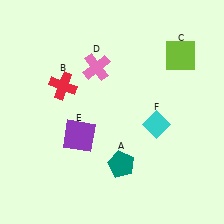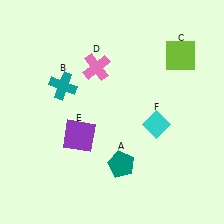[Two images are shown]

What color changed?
The cross (B) changed from red in Image 1 to teal in Image 2.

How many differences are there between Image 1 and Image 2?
There is 1 difference between the two images.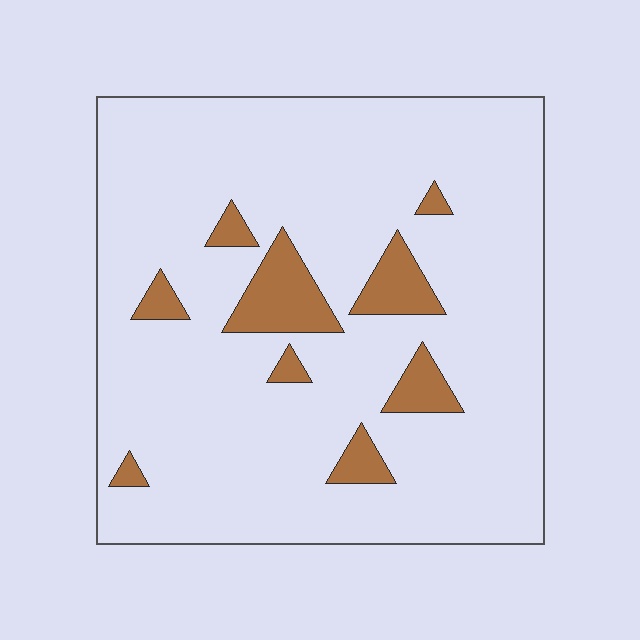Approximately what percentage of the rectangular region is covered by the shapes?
Approximately 10%.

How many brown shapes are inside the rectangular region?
9.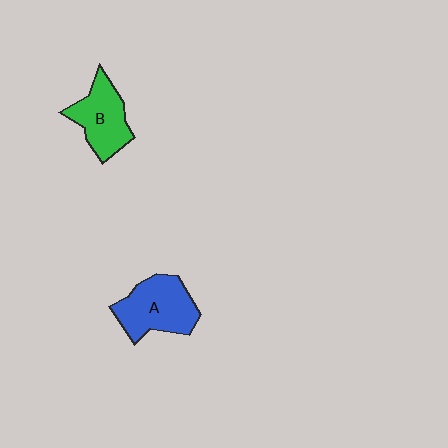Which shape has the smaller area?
Shape B (green).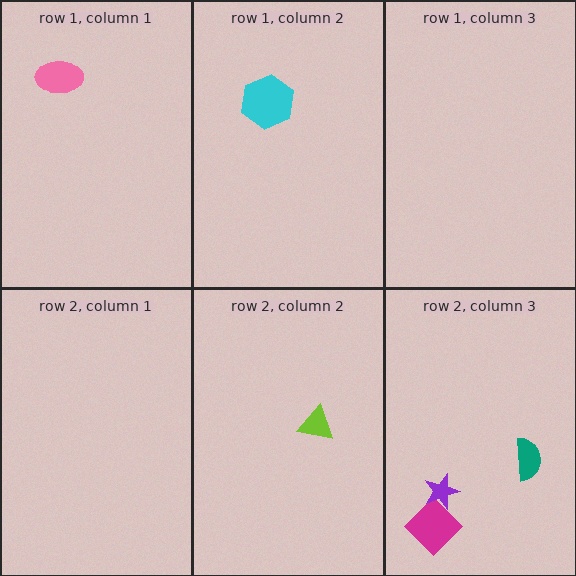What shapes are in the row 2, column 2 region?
The lime triangle.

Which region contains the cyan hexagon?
The row 1, column 2 region.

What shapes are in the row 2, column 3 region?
The magenta diamond, the teal semicircle, the purple star.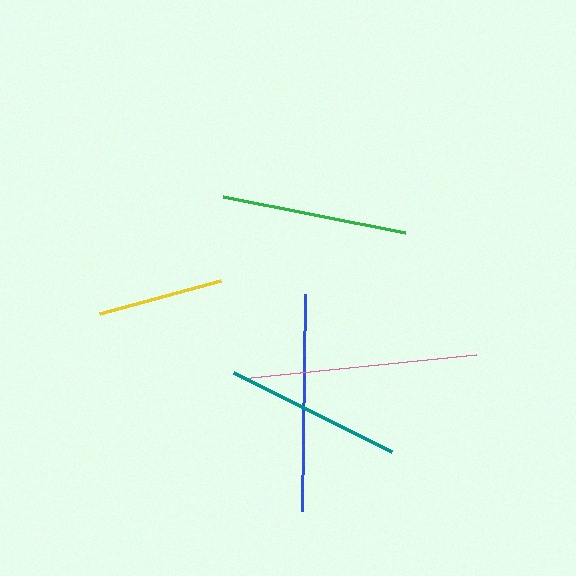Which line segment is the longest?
The pink line is the longest at approximately 236 pixels.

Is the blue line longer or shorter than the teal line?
The blue line is longer than the teal line.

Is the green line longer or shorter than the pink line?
The pink line is longer than the green line.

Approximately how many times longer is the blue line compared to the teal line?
The blue line is approximately 1.2 times the length of the teal line.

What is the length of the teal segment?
The teal segment is approximately 177 pixels long.